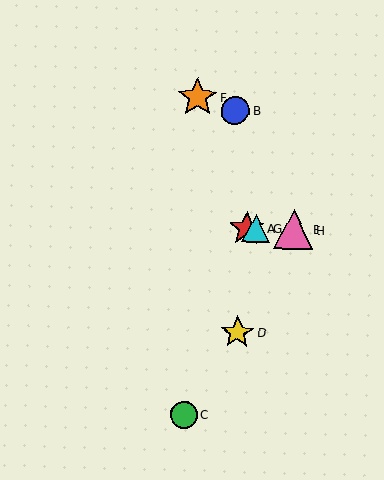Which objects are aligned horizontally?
Objects A, E, G, H are aligned horizontally.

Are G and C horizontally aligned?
No, G is at y≈229 and C is at y≈415.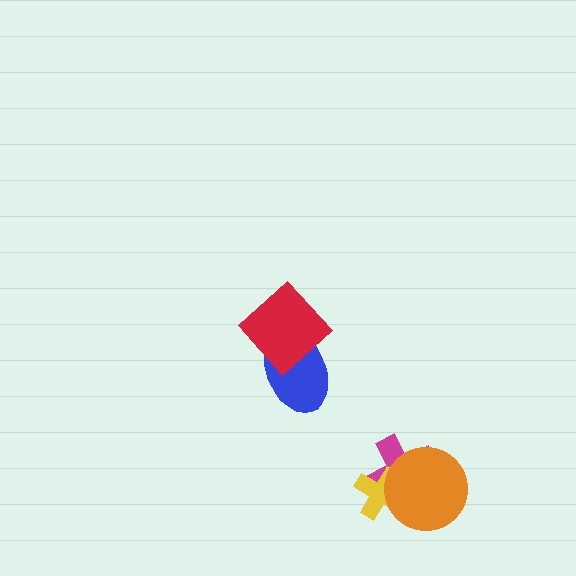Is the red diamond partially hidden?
No, no other shape covers it.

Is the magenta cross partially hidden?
Yes, it is partially covered by another shape.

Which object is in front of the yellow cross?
The orange circle is in front of the yellow cross.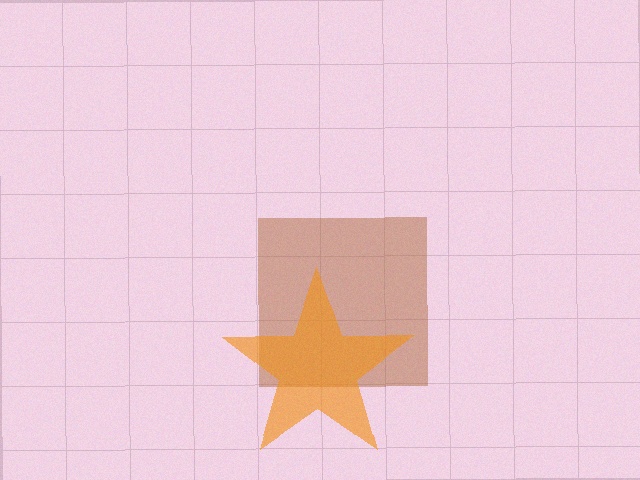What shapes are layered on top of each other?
The layered shapes are: a brown square, an orange star.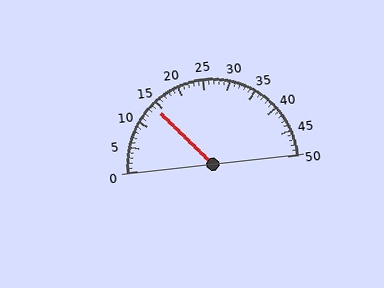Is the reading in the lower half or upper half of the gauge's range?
The reading is in the lower half of the range (0 to 50).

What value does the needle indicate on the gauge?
The needle indicates approximately 14.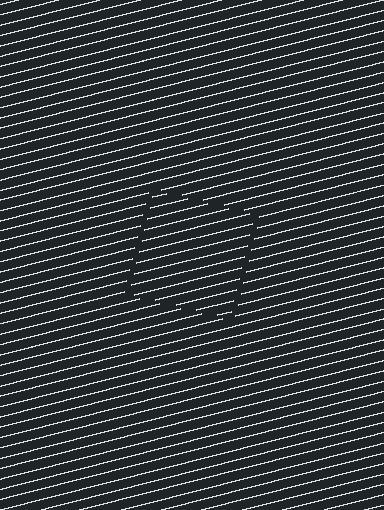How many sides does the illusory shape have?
4 sides — the line-ends trace a square.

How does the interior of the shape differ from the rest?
The interior of the shape contains the same grating, shifted by half a period — the contour is defined by the phase discontinuity where line-ends from the inner and outer gratings abut.